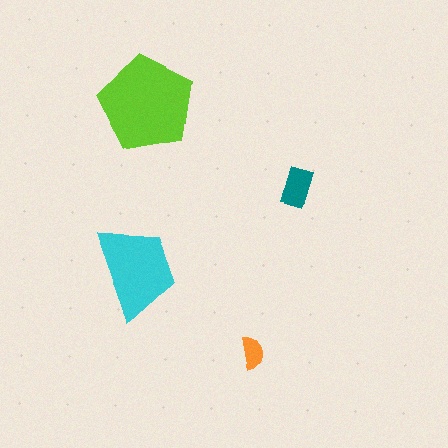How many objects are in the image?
There are 4 objects in the image.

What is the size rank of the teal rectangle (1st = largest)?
3rd.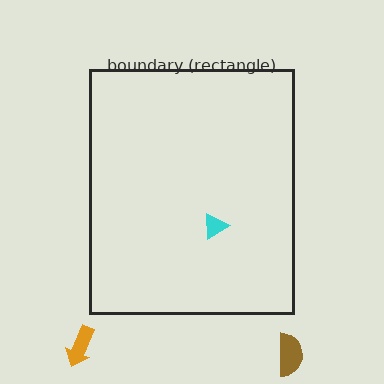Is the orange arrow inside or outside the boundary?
Outside.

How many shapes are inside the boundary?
1 inside, 2 outside.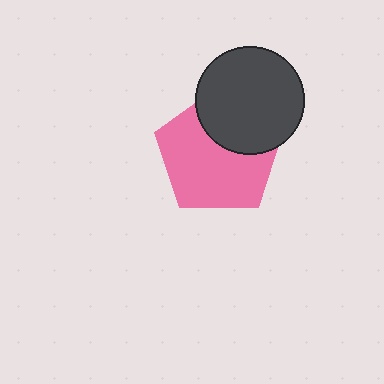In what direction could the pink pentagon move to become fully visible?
The pink pentagon could move down. That would shift it out from behind the dark gray circle entirely.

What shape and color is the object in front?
The object in front is a dark gray circle.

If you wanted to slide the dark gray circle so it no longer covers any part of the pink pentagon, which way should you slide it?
Slide it up — that is the most direct way to separate the two shapes.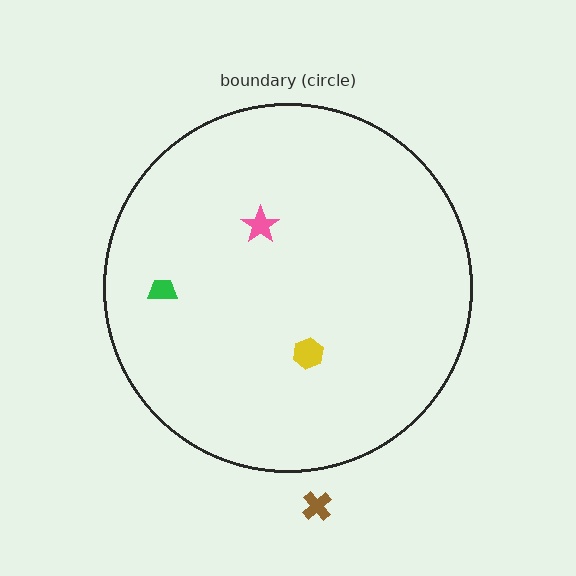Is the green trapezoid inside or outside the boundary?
Inside.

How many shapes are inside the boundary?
3 inside, 1 outside.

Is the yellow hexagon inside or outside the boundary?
Inside.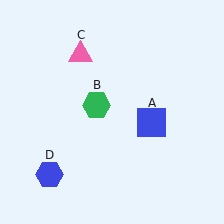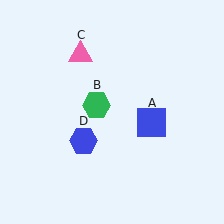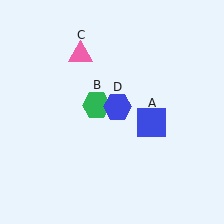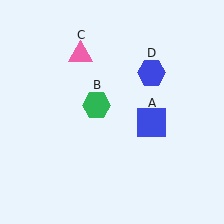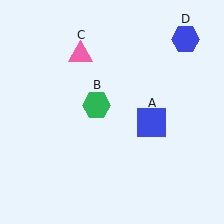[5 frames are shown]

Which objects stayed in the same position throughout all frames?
Blue square (object A) and green hexagon (object B) and pink triangle (object C) remained stationary.